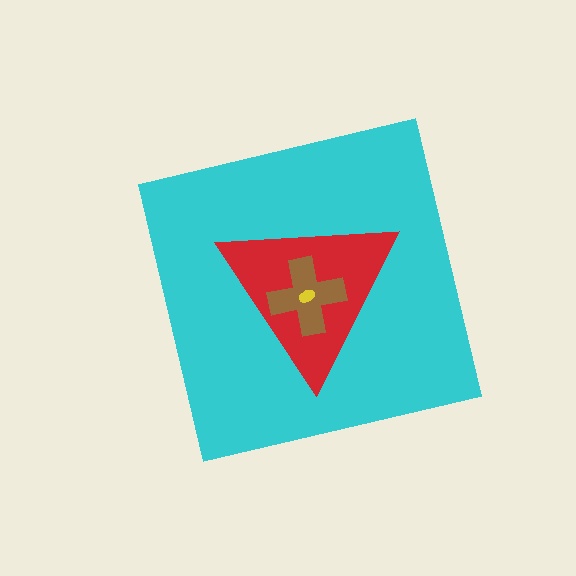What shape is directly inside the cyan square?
The red triangle.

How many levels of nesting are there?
4.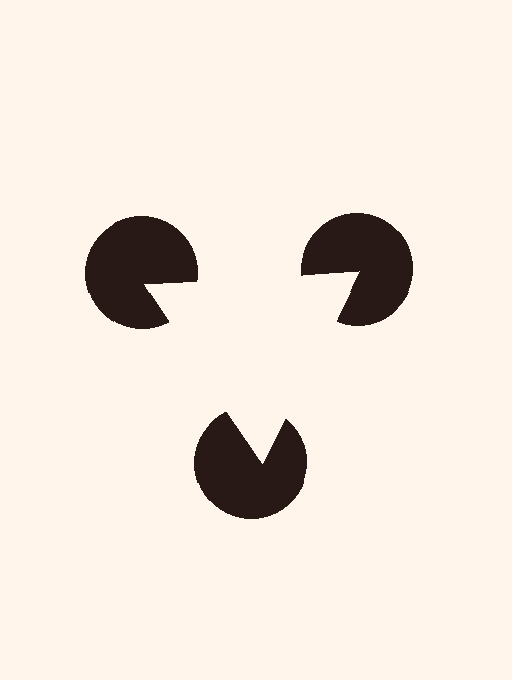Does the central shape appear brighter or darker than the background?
It typically appears slightly brighter than the background, even though no actual brightness change is drawn.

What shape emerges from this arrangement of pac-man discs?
An illusory triangle — its edges are inferred from the aligned wedge cuts in the pac-man discs, not physically drawn.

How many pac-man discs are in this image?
There are 3 — one at each vertex of the illusory triangle.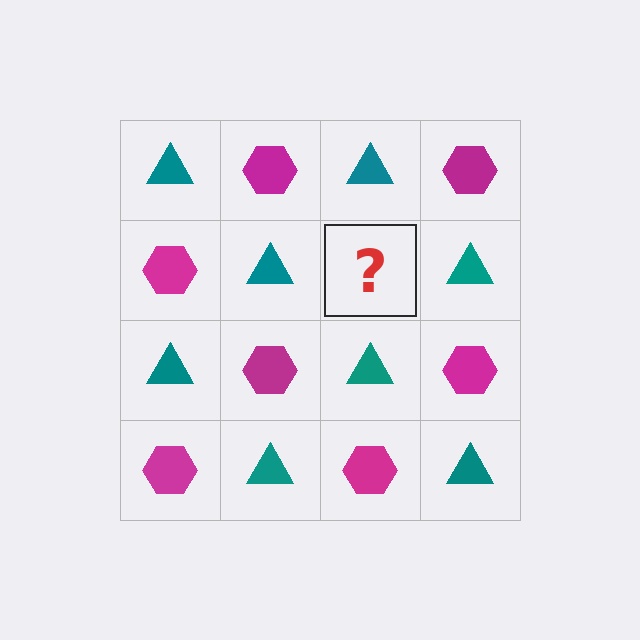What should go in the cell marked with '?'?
The missing cell should contain a magenta hexagon.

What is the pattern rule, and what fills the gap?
The rule is that it alternates teal triangle and magenta hexagon in a checkerboard pattern. The gap should be filled with a magenta hexagon.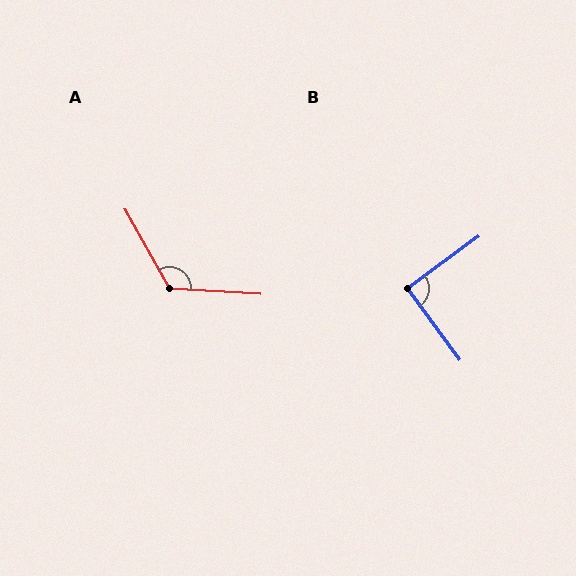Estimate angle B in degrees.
Approximately 90 degrees.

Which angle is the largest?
A, at approximately 123 degrees.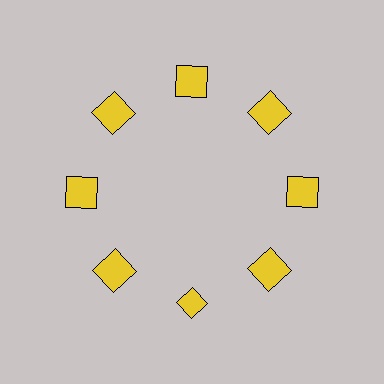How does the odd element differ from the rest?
It has a different shape: diamond instead of square.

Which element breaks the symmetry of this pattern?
The yellow diamond at roughly the 6 o'clock position breaks the symmetry. All other shapes are yellow squares.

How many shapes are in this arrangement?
There are 8 shapes arranged in a ring pattern.